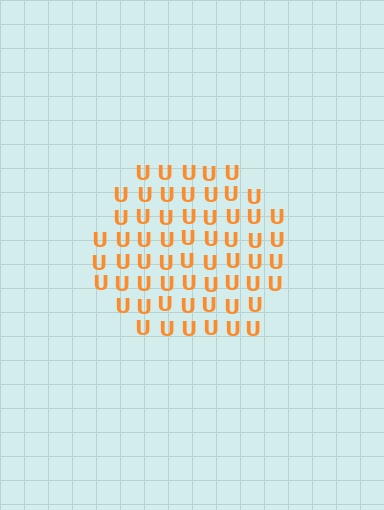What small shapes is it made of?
It is made of small letter U's.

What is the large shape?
The large shape is a hexagon.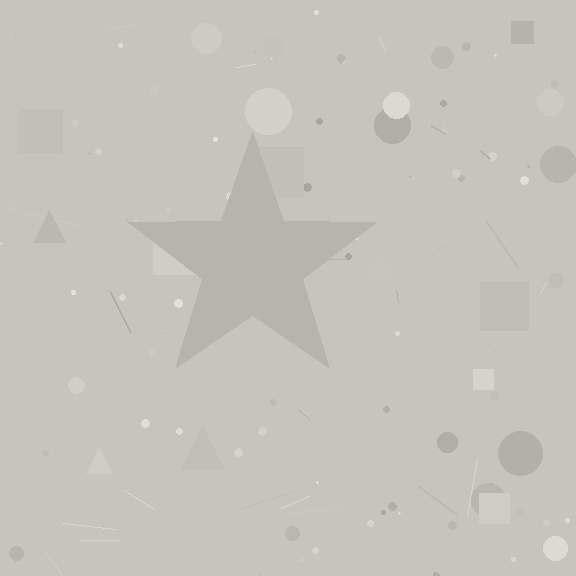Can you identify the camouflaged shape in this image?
The camouflaged shape is a star.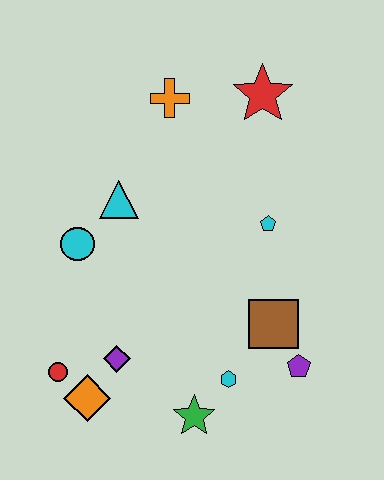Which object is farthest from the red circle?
The red star is farthest from the red circle.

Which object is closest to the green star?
The cyan hexagon is closest to the green star.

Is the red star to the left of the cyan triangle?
No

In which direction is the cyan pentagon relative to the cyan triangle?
The cyan pentagon is to the right of the cyan triangle.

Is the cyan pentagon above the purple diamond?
Yes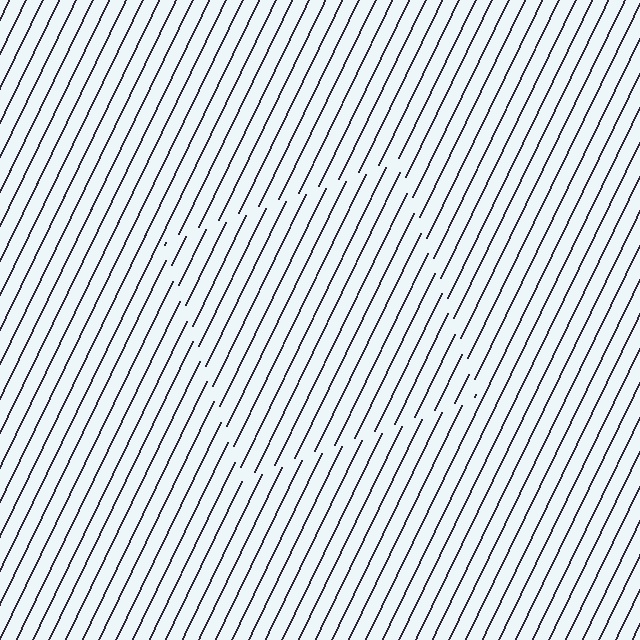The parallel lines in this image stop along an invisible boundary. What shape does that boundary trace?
An illusory square. The interior of the shape contains the same grating, shifted by half a period — the contour is defined by the phase discontinuity where line-ends from the inner and outer gratings abut.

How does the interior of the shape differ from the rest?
The interior of the shape contains the same grating, shifted by half a period — the contour is defined by the phase discontinuity where line-ends from the inner and outer gratings abut.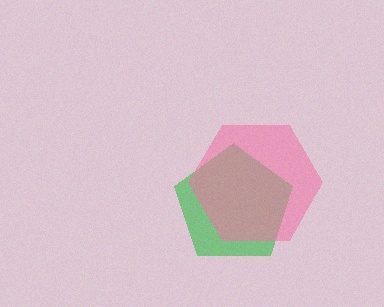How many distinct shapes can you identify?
There are 2 distinct shapes: a green pentagon, a pink hexagon.